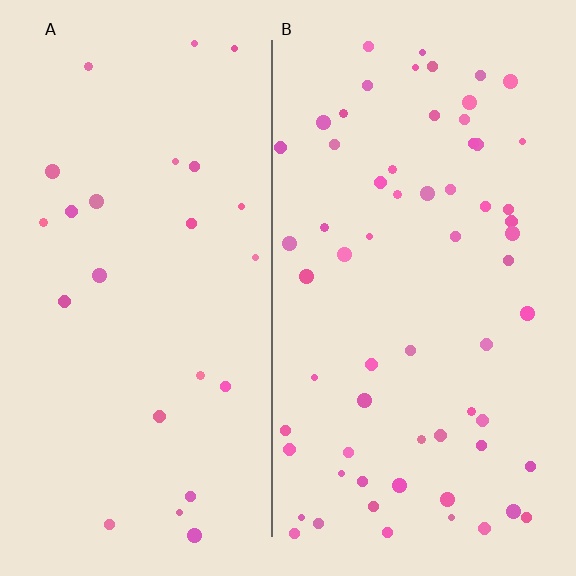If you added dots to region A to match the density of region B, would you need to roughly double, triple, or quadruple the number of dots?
Approximately triple.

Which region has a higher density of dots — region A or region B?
B (the right).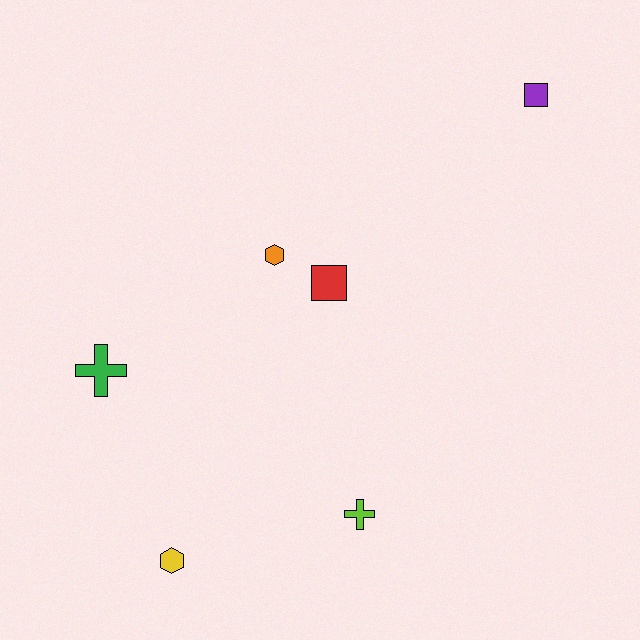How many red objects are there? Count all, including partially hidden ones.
There is 1 red object.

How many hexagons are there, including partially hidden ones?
There are 2 hexagons.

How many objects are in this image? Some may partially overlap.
There are 6 objects.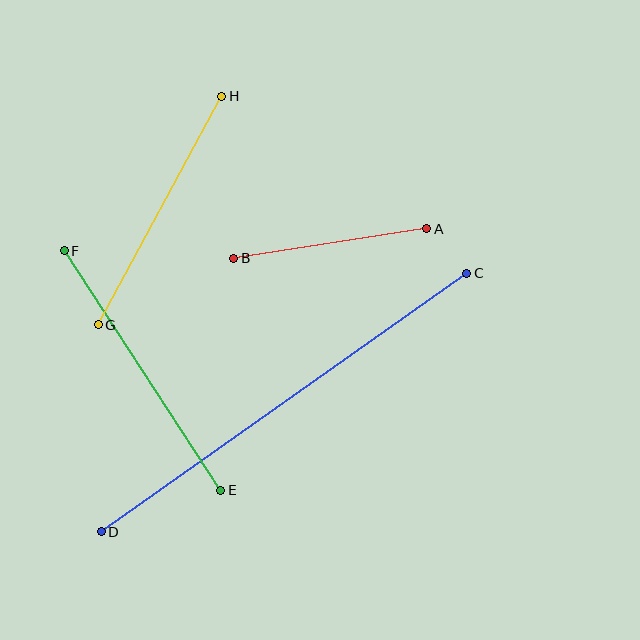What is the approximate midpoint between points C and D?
The midpoint is at approximately (284, 402) pixels.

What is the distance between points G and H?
The distance is approximately 260 pixels.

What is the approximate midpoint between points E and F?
The midpoint is at approximately (143, 371) pixels.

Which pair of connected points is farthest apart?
Points C and D are farthest apart.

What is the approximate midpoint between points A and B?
The midpoint is at approximately (330, 243) pixels.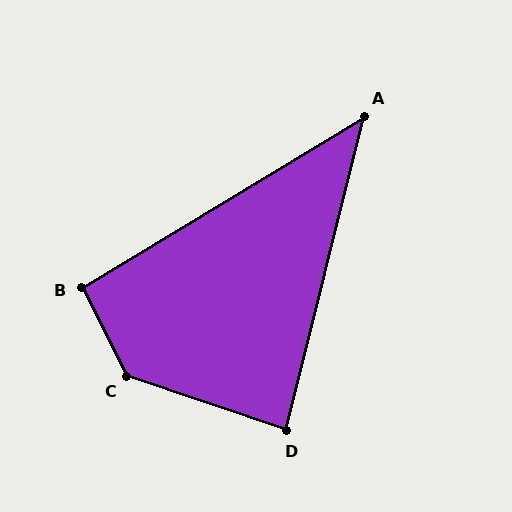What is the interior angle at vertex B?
Approximately 95 degrees (approximately right).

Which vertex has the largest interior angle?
C, at approximately 135 degrees.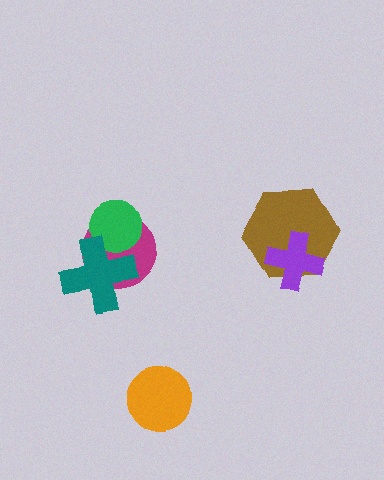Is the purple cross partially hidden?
No, no other shape covers it.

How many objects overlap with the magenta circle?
2 objects overlap with the magenta circle.